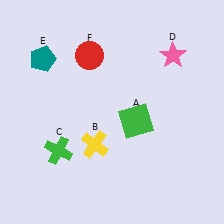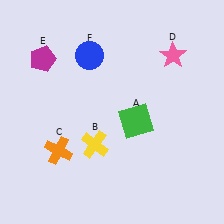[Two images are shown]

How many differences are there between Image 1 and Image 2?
There are 3 differences between the two images.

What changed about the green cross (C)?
In Image 1, C is green. In Image 2, it changed to orange.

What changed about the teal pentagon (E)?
In Image 1, E is teal. In Image 2, it changed to magenta.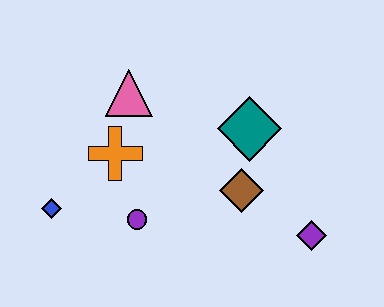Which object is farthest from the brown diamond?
The blue diamond is farthest from the brown diamond.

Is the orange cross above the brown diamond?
Yes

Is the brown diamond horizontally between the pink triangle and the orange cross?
No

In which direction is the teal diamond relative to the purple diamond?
The teal diamond is above the purple diamond.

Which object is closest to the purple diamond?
The brown diamond is closest to the purple diamond.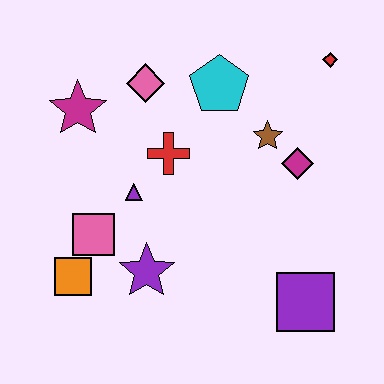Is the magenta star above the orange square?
Yes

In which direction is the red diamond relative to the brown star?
The red diamond is above the brown star.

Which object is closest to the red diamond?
The brown star is closest to the red diamond.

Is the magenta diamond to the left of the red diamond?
Yes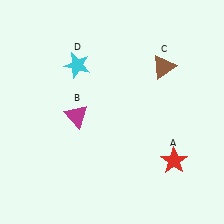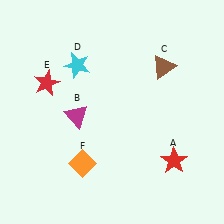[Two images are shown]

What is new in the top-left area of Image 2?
A red star (E) was added in the top-left area of Image 2.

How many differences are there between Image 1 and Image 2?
There are 2 differences between the two images.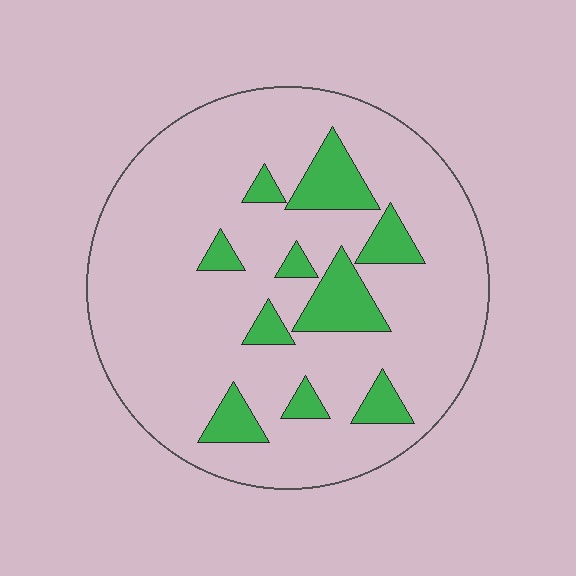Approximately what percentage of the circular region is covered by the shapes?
Approximately 15%.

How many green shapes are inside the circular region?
10.